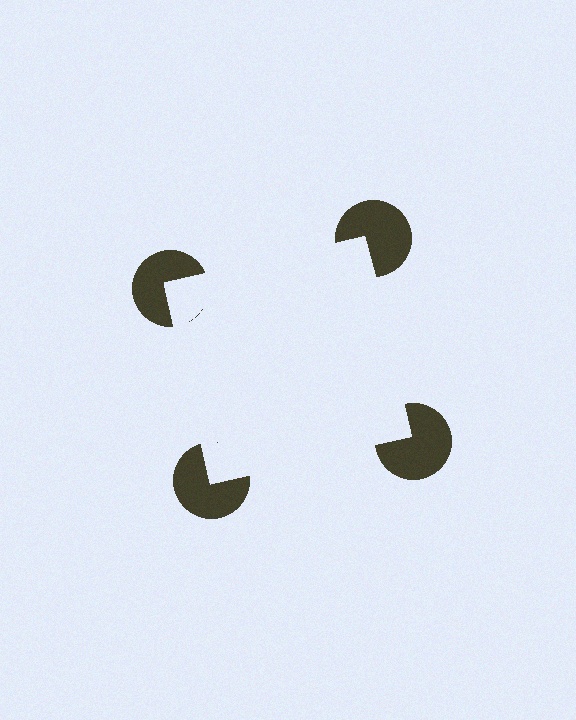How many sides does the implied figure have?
4 sides.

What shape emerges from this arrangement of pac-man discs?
An illusory square — its edges are inferred from the aligned wedge cuts in the pac-man discs, not physically drawn.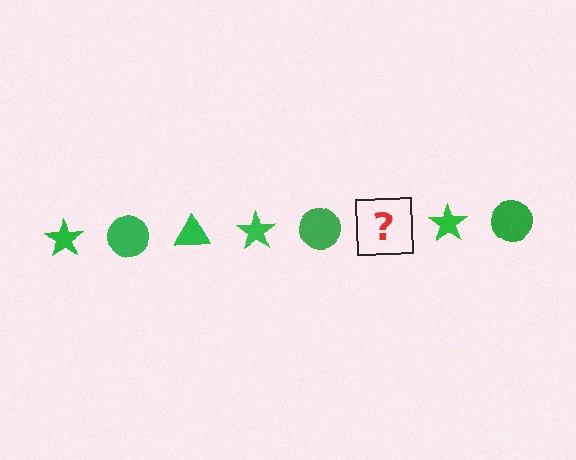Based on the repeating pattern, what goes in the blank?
The blank should be a green triangle.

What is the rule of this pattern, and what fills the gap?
The rule is that the pattern cycles through star, circle, triangle shapes in green. The gap should be filled with a green triangle.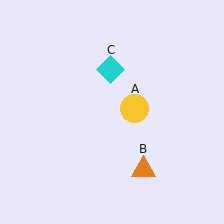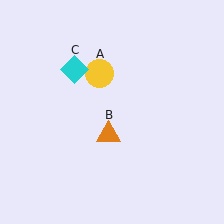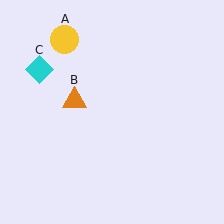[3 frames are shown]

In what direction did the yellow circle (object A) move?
The yellow circle (object A) moved up and to the left.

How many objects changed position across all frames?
3 objects changed position: yellow circle (object A), orange triangle (object B), cyan diamond (object C).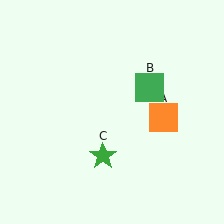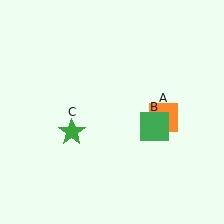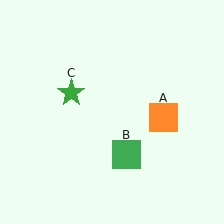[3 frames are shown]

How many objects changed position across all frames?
2 objects changed position: green square (object B), green star (object C).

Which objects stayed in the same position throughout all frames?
Orange square (object A) remained stationary.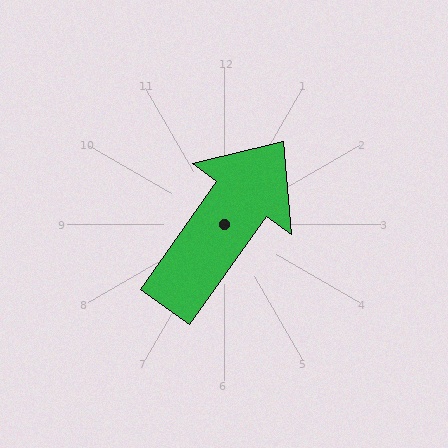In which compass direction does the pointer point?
Northeast.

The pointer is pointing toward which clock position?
Roughly 1 o'clock.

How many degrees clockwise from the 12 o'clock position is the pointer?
Approximately 36 degrees.